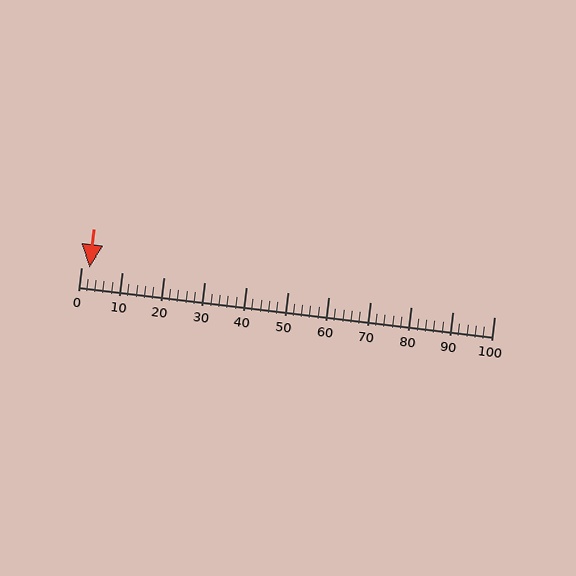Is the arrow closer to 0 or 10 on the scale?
The arrow is closer to 0.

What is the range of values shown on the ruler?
The ruler shows values from 0 to 100.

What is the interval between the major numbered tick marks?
The major tick marks are spaced 10 units apart.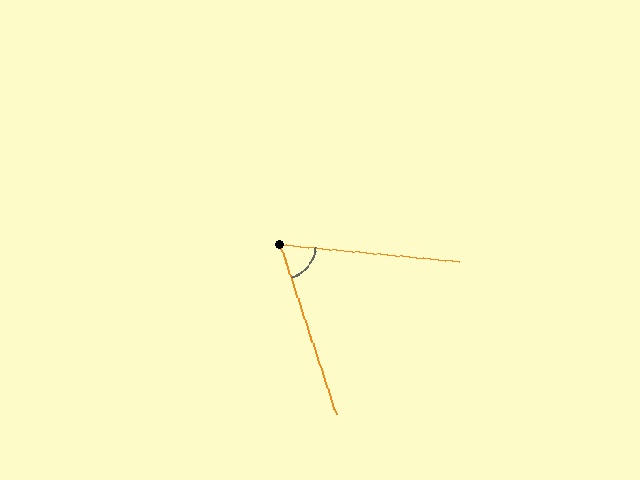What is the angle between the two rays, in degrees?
Approximately 66 degrees.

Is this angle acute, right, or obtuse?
It is acute.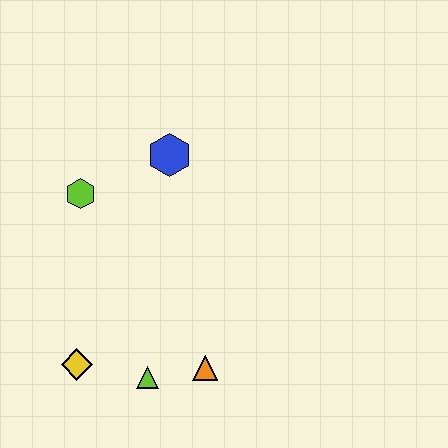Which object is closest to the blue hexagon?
The lime hexagon is closest to the blue hexagon.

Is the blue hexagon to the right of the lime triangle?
Yes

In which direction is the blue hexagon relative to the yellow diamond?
The blue hexagon is above the yellow diamond.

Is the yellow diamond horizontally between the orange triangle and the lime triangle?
No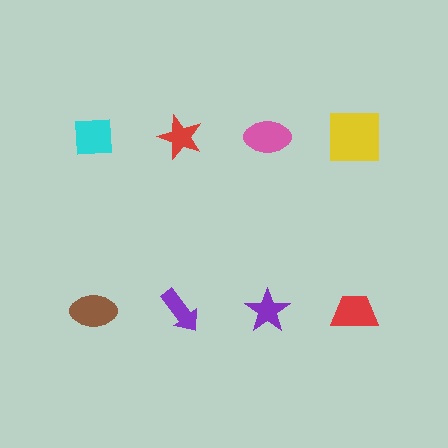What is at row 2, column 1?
A brown ellipse.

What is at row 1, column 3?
A pink ellipse.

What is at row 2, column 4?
A red trapezoid.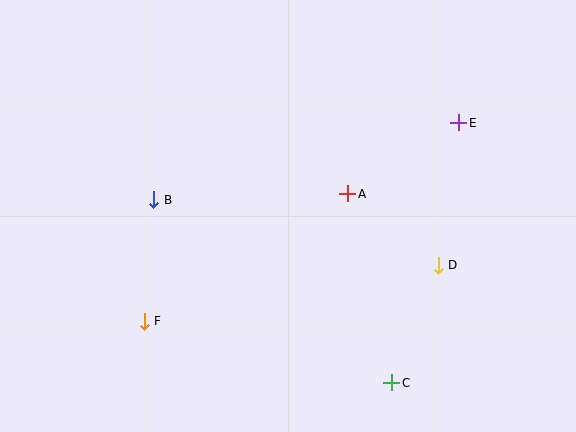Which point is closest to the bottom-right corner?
Point C is closest to the bottom-right corner.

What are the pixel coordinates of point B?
Point B is at (154, 200).